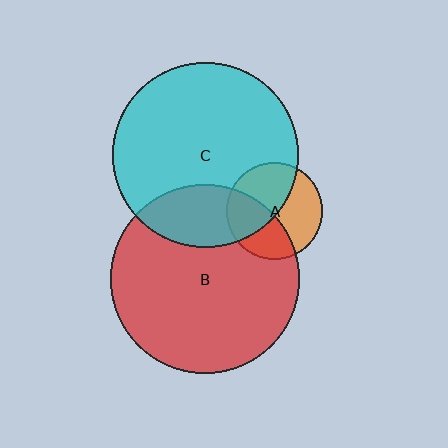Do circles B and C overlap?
Yes.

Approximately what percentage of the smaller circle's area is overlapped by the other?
Approximately 25%.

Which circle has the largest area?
Circle B (red).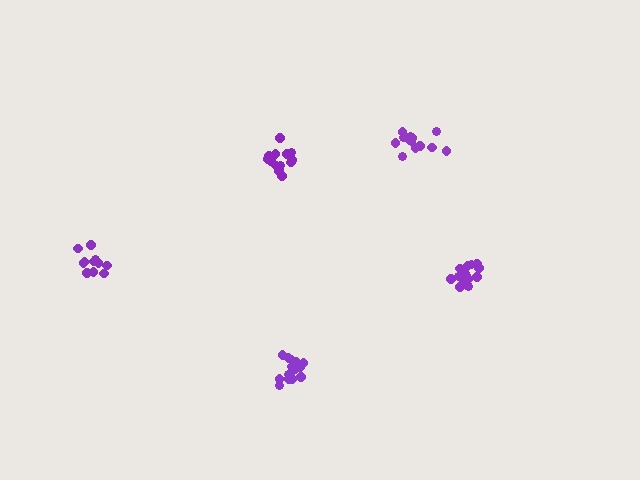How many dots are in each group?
Group 1: 14 dots, Group 2: 15 dots, Group 3: 11 dots, Group 4: 14 dots, Group 5: 15 dots (69 total).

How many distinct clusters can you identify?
There are 5 distinct clusters.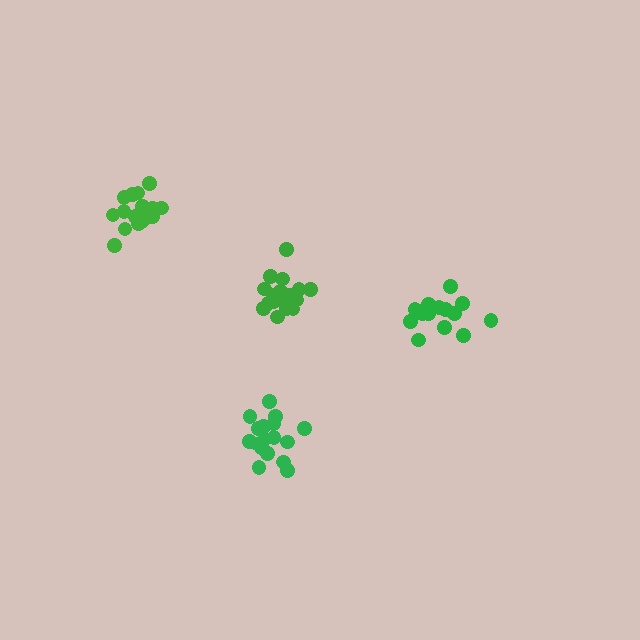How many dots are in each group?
Group 1: 18 dots, Group 2: 21 dots, Group 3: 15 dots, Group 4: 17 dots (71 total).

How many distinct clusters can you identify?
There are 4 distinct clusters.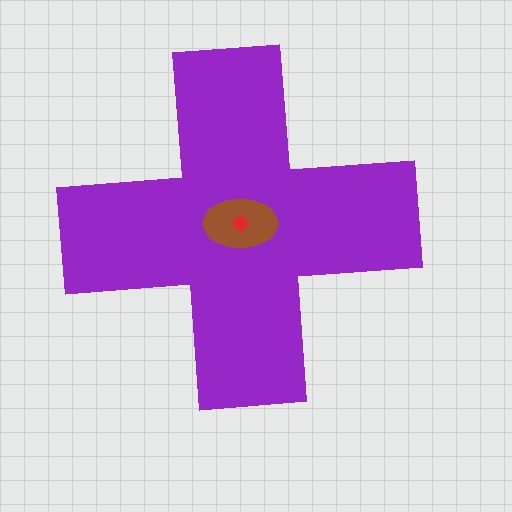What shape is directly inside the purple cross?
The brown ellipse.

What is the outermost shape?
The purple cross.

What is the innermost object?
The red diamond.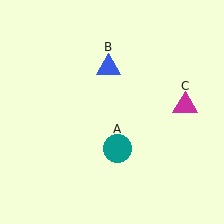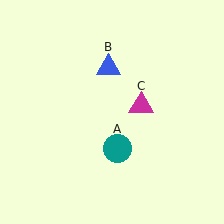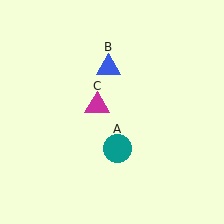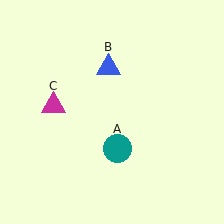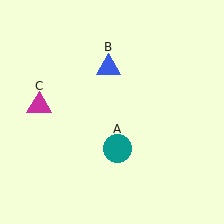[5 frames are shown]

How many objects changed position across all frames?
1 object changed position: magenta triangle (object C).